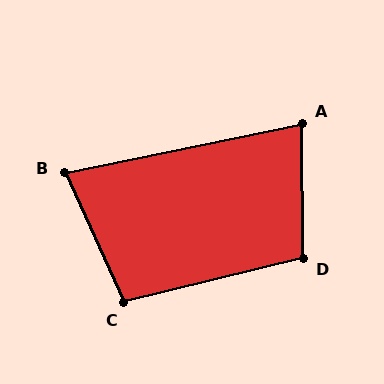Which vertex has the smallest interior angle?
B, at approximately 77 degrees.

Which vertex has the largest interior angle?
D, at approximately 103 degrees.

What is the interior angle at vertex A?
Approximately 79 degrees (acute).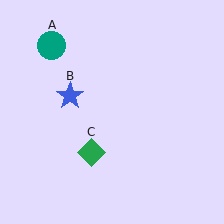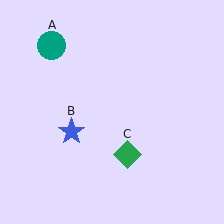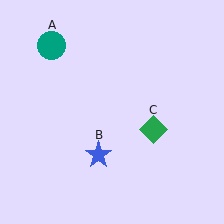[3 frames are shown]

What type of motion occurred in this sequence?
The blue star (object B), green diamond (object C) rotated counterclockwise around the center of the scene.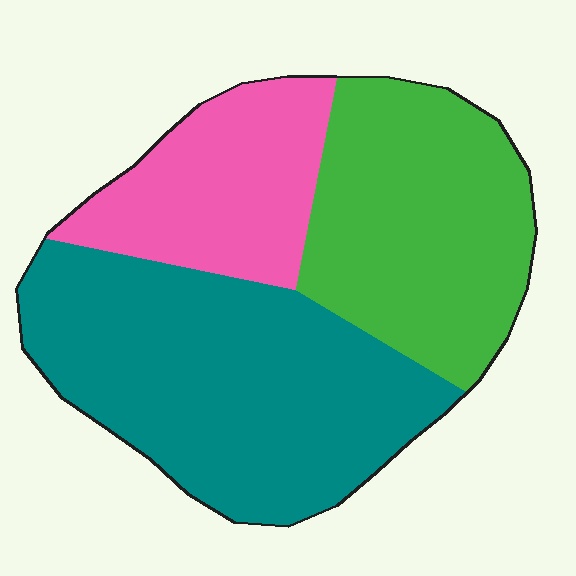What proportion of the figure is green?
Green covers 33% of the figure.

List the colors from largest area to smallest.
From largest to smallest: teal, green, pink.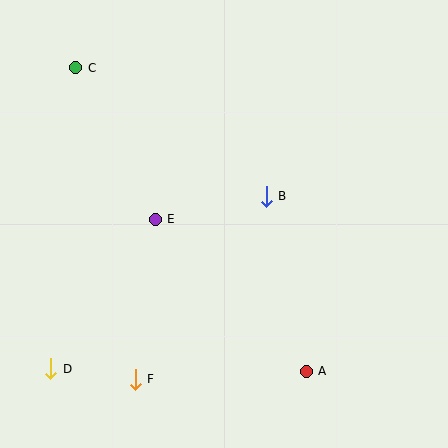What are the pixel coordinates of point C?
Point C is at (76, 68).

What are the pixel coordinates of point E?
Point E is at (155, 219).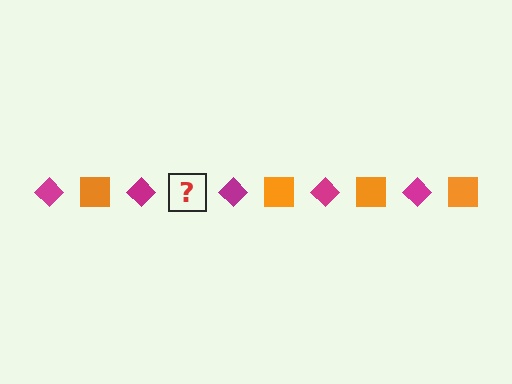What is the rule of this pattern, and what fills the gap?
The rule is that the pattern alternates between magenta diamond and orange square. The gap should be filled with an orange square.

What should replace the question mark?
The question mark should be replaced with an orange square.